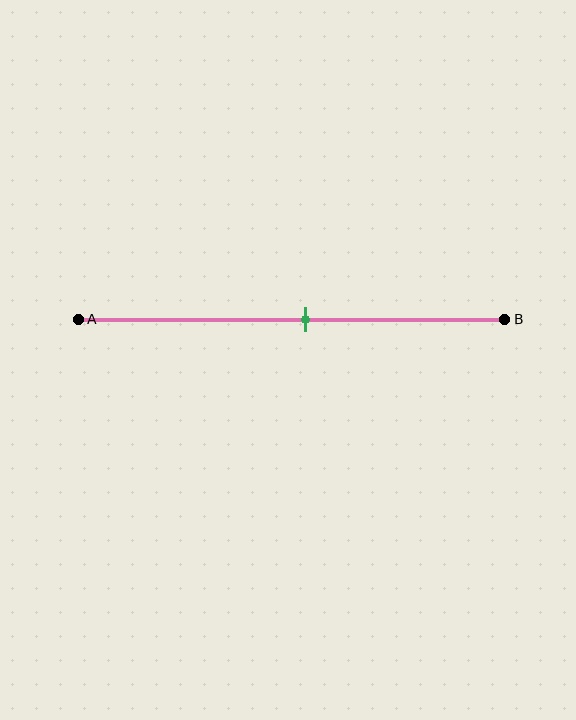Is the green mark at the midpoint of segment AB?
No, the mark is at about 55% from A, not at the 50% midpoint.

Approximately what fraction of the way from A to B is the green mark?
The green mark is approximately 55% of the way from A to B.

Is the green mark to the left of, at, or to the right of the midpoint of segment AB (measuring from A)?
The green mark is to the right of the midpoint of segment AB.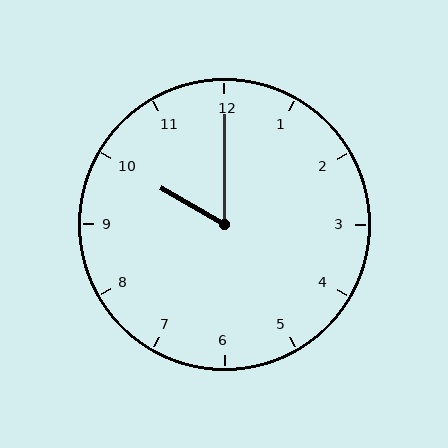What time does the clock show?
10:00.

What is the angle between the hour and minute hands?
Approximately 60 degrees.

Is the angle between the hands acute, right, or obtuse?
It is acute.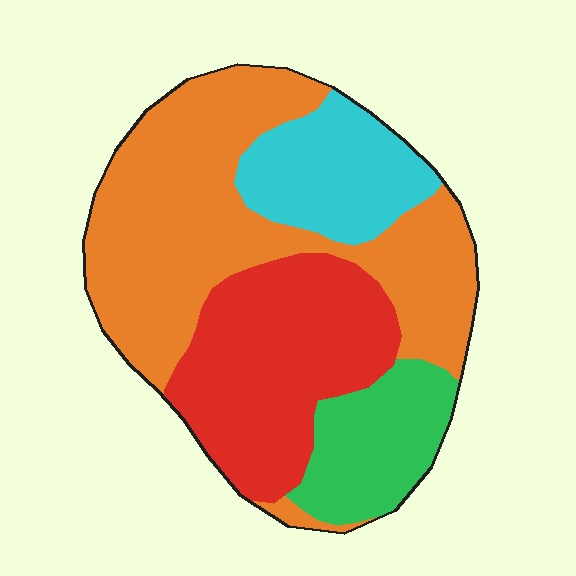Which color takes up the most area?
Orange, at roughly 45%.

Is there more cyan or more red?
Red.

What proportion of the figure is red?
Red takes up about one quarter (1/4) of the figure.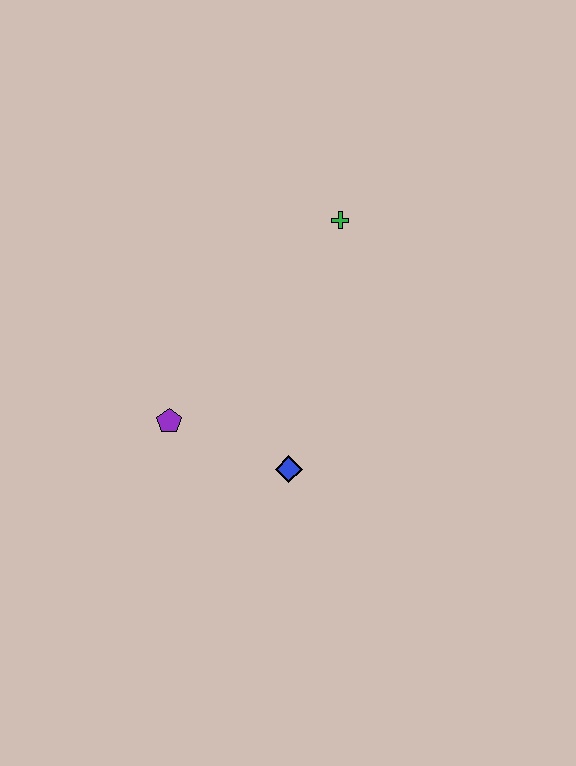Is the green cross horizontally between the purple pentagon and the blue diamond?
No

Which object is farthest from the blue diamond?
The green cross is farthest from the blue diamond.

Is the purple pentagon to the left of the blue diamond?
Yes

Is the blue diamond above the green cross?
No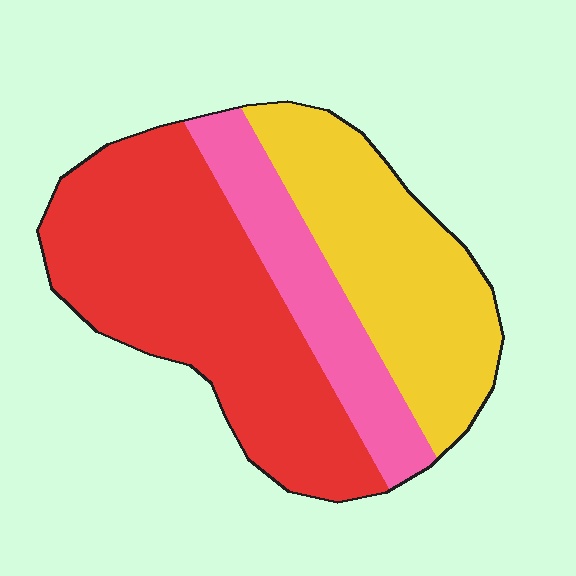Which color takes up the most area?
Red, at roughly 50%.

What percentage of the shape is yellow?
Yellow takes up about one third (1/3) of the shape.